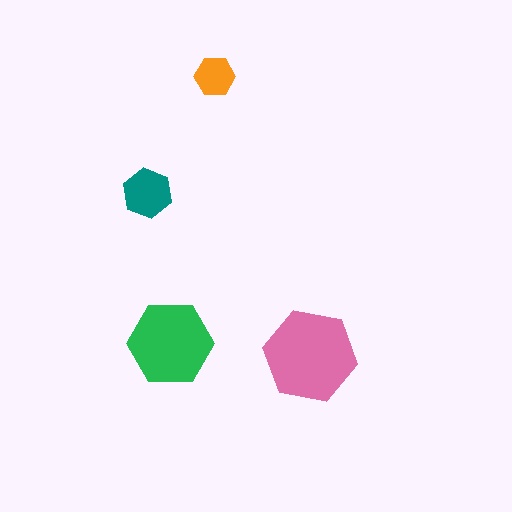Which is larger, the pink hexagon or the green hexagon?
The pink one.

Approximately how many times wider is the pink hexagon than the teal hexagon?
About 2 times wider.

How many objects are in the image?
There are 4 objects in the image.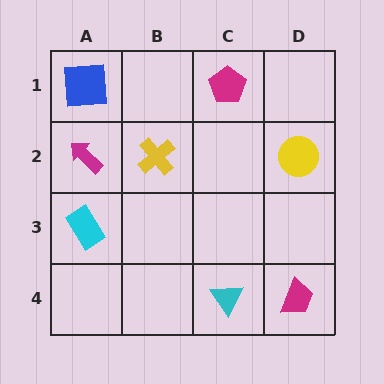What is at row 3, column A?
A cyan rectangle.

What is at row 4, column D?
A magenta trapezoid.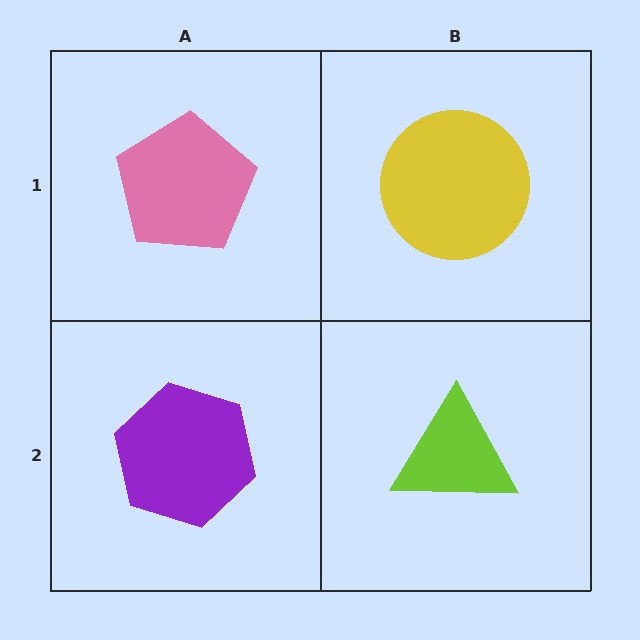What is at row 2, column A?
A purple hexagon.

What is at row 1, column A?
A pink pentagon.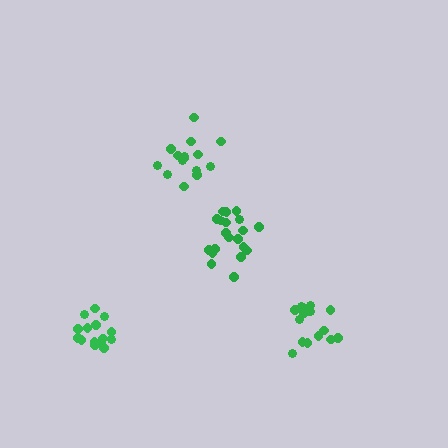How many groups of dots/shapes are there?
There are 4 groups.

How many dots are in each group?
Group 1: 15 dots, Group 2: 16 dots, Group 3: 21 dots, Group 4: 15 dots (67 total).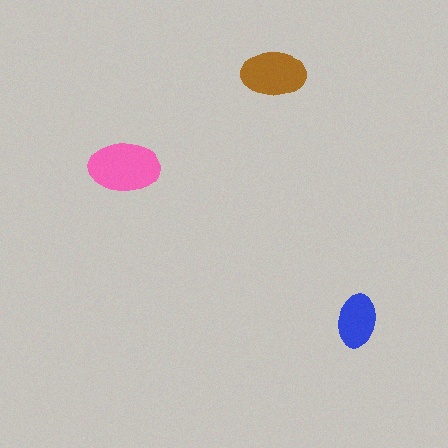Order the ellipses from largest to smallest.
the pink one, the brown one, the blue one.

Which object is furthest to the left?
The pink ellipse is leftmost.